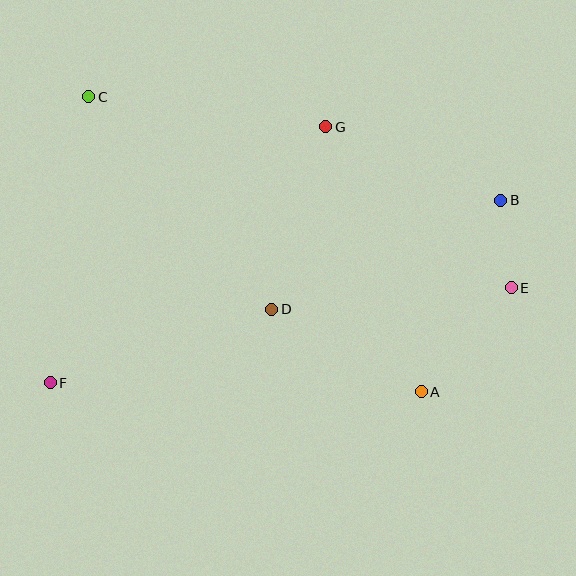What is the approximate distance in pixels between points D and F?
The distance between D and F is approximately 233 pixels.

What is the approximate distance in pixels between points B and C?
The distance between B and C is approximately 425 pixels.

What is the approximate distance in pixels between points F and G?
The distance between F and G is approximately 376 pixels.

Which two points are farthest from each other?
Points B and F are farthest from each other.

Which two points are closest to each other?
Points B and E are closest to each other.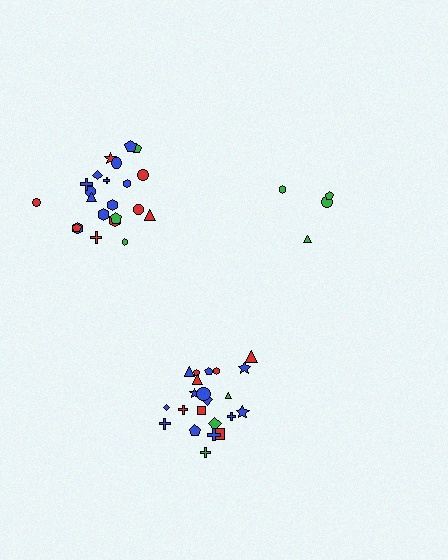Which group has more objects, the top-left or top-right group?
The top-left group.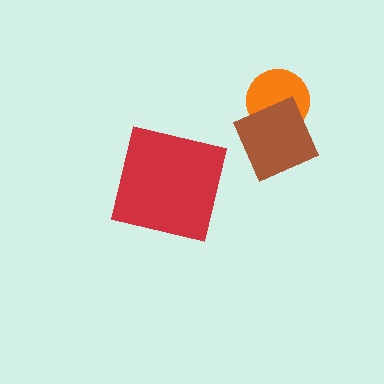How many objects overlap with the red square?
0 objects overlap with the red square.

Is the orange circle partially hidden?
Yes, it is partially covered by another shape.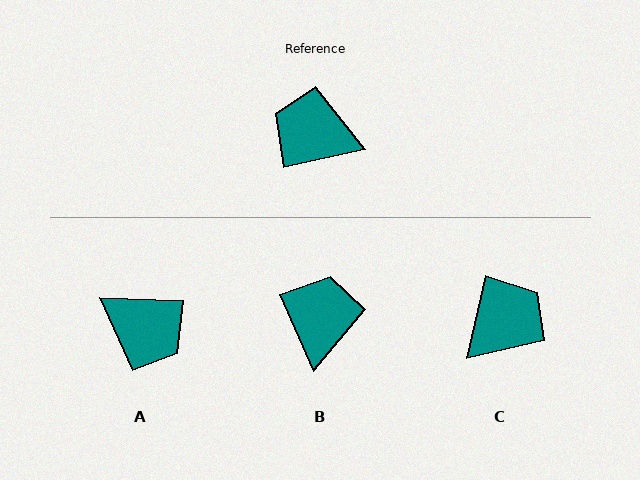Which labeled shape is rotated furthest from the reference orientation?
A, about 166 degrees away.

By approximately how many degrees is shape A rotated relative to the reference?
Approximately 166 degrees counter-clockwise.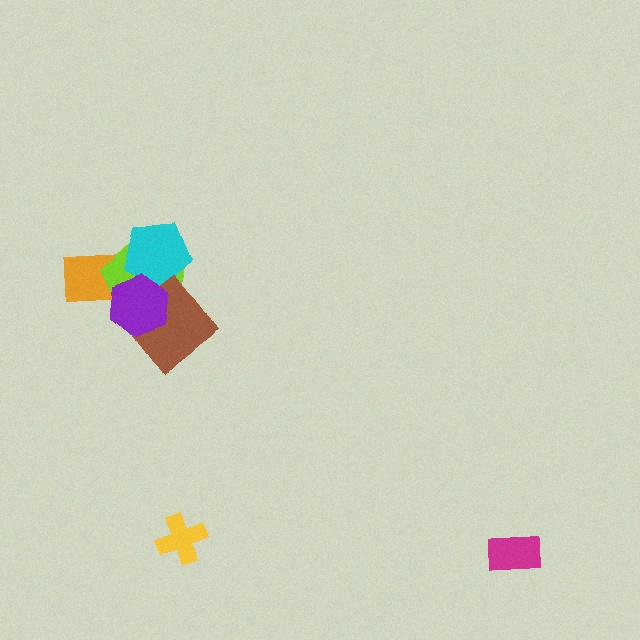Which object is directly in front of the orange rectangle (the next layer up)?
The lime pentagon is directly in front of the orange rectangle.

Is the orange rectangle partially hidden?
Yes, it is partially covered by another shape.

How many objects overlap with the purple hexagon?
4 objects overlap with the purple hexagon.